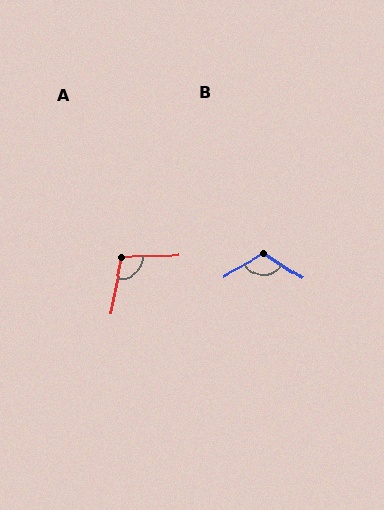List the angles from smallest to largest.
A (102°), B (117°).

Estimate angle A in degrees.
Approximately 102 degrees.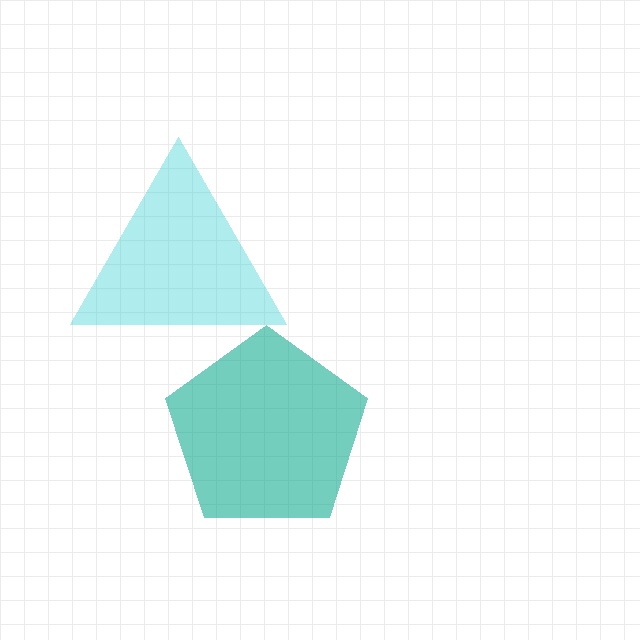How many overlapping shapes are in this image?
There are 2 overlapping shapes in the image.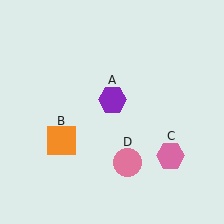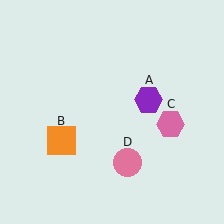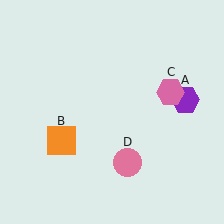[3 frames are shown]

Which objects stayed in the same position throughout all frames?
Orange square (object B) and pink circle (object D) remained stationary.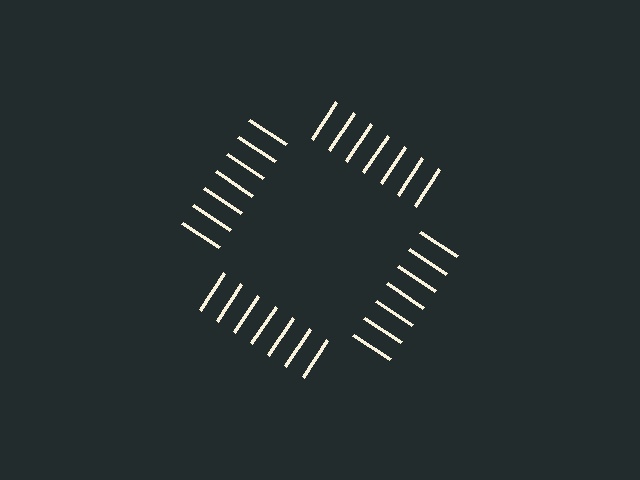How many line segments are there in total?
28 — 7 along each of the 4 edges.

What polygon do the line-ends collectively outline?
An illusory square — the line segments terminate on its edges but no continuous stroke is drawn.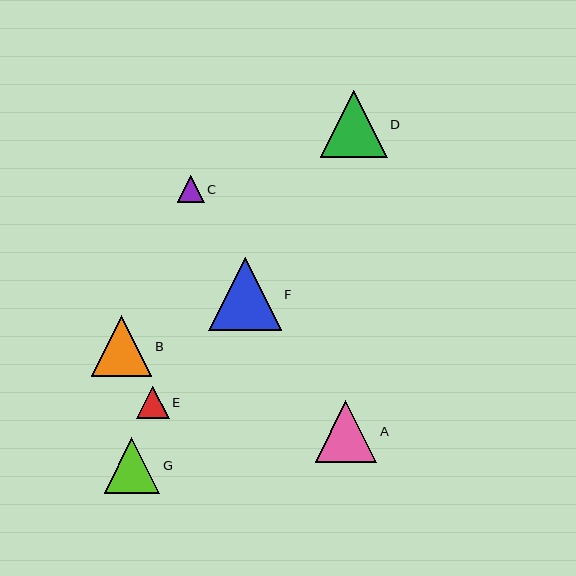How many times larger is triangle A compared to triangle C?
Triangle A is approximately 2.3 times the size of triangle C.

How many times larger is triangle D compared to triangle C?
Triangle D is approximately 2.5 times the size of triangle C.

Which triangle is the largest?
Triangle F is the largest with a size of approximately 73 pixels.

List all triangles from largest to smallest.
From largest to smallest: F, D, A, B, G, E, C.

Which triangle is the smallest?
Triangle C is the smallest with a size of approximately 27 pixels.